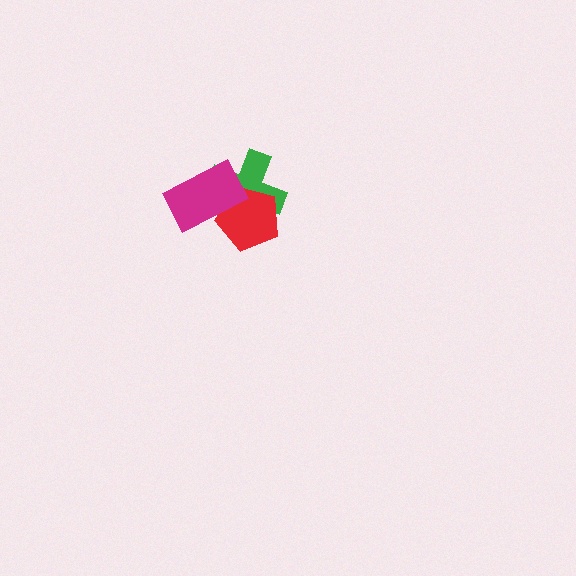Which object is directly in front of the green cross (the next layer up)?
The red pentagon is directly in front of the green cross.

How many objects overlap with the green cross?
2 objects overlap with the green cross.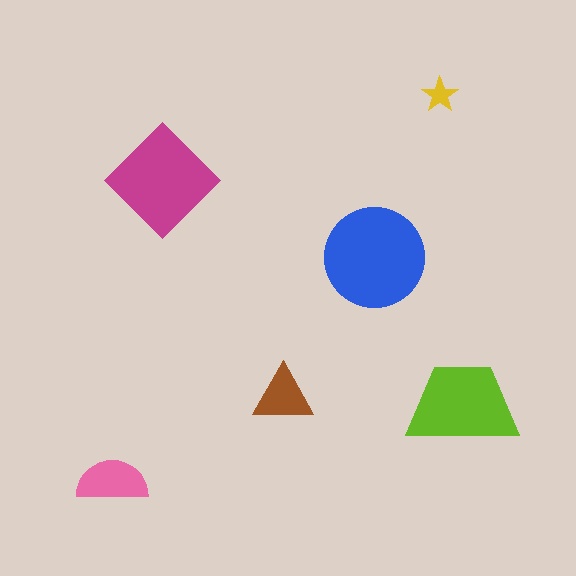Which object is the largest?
The blue circle.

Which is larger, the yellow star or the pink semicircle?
The pink semicircle.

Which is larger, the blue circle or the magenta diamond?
The blue circle.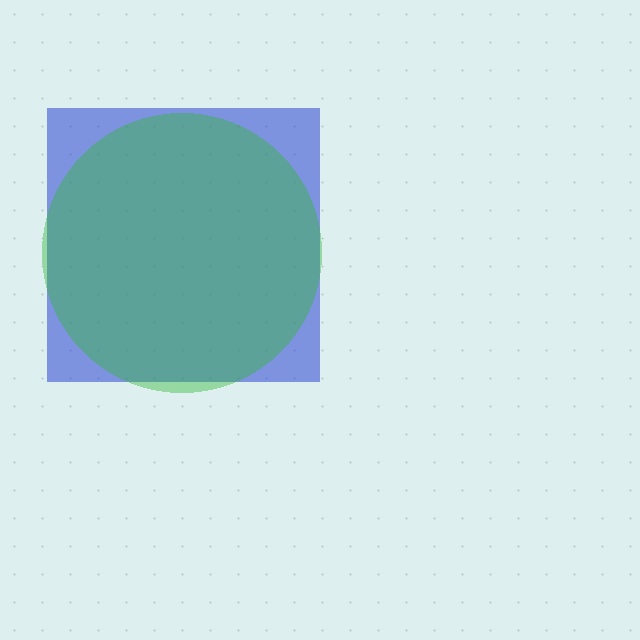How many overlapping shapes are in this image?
There are 2 overlapping shapes in the image.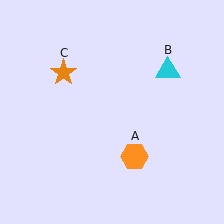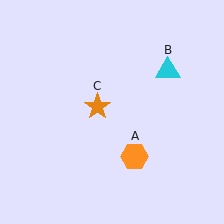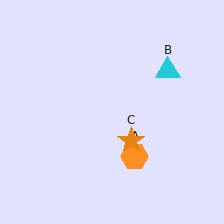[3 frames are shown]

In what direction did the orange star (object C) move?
The orange star (object C) moved down and to the right.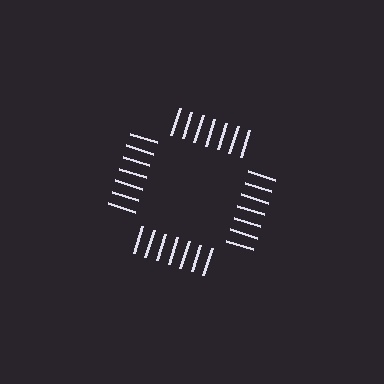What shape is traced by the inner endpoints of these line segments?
An illusory square — the line segments terminate on its edges but no continuous stroke is drawn.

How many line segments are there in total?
28 — 7 along each of the 4 edges.